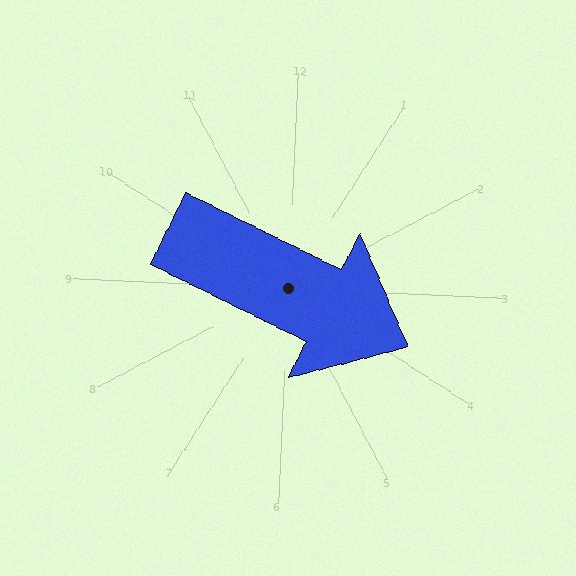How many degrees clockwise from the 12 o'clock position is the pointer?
Approximately 114 degrees.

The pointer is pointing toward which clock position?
Roughly 4 o'clock.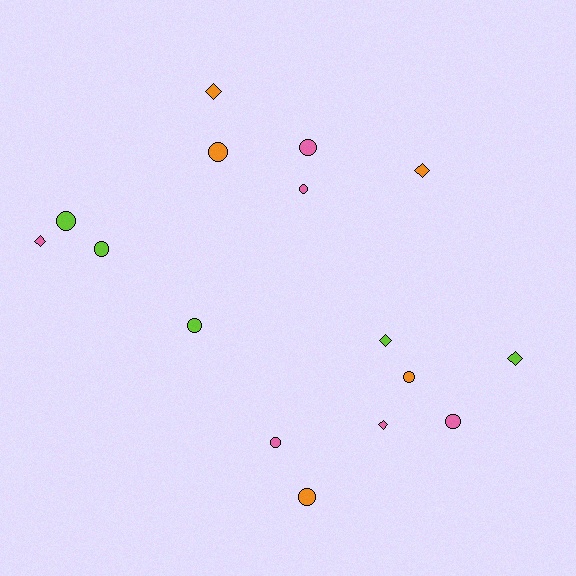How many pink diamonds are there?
There are 2 pink diamonds.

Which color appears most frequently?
Pink, with 6 objects.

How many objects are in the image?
There are 16 objects.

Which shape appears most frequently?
Circle, with 10 objects.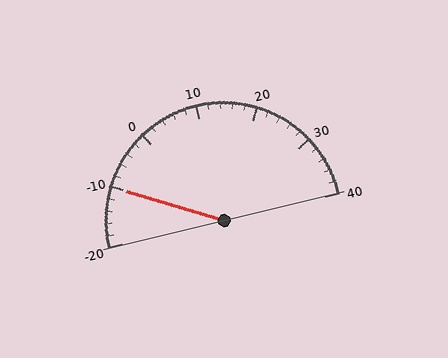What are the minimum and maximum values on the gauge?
The gauge ranges from -20 to 40.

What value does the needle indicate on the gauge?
The needle indicates approximately -10.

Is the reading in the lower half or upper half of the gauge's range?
The reading is in the lower half of the range (-20 to 40).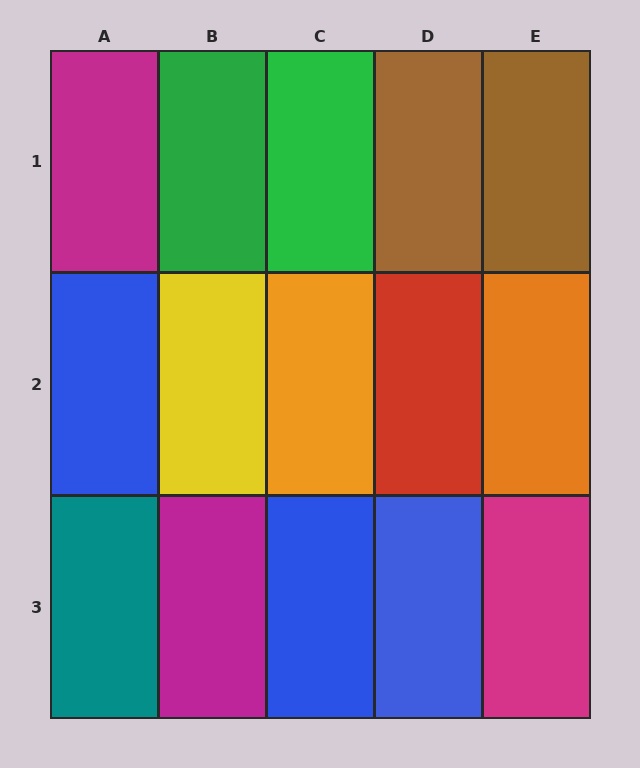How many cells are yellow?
1 cell is yellow.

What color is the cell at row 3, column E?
Magenta.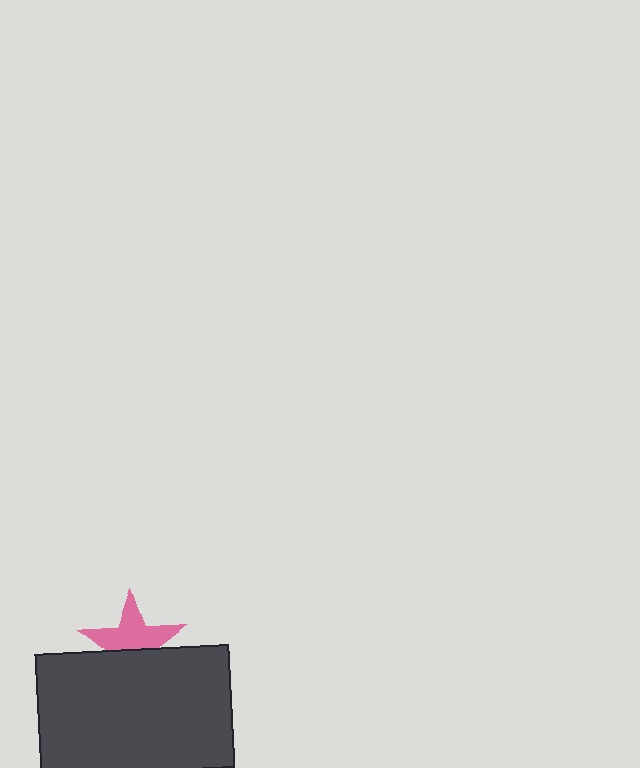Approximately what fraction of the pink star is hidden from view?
Roughly 41% of the pink star is hidden behind the dark gray rectangle.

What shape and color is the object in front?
The object in front is a dark gray rectangle.